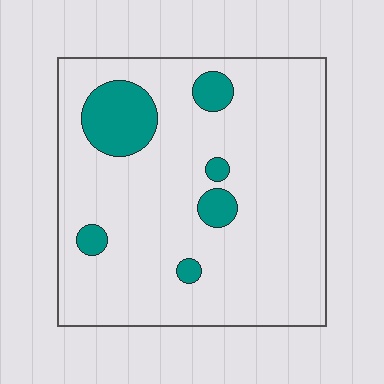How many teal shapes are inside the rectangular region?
6.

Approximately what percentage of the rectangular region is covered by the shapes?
Approximately 10%.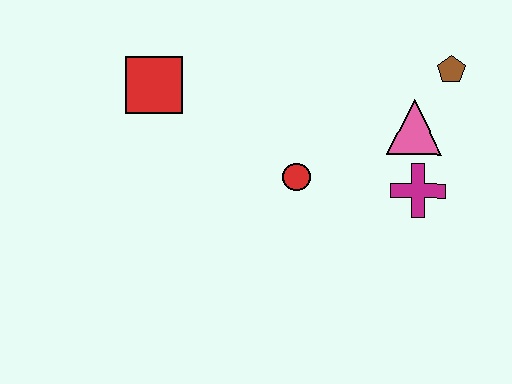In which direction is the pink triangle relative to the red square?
The pink triangle is to the right of the red square.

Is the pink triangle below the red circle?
No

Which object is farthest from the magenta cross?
The red square is farthest from the magenta cross.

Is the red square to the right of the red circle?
No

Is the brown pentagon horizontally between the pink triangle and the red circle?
No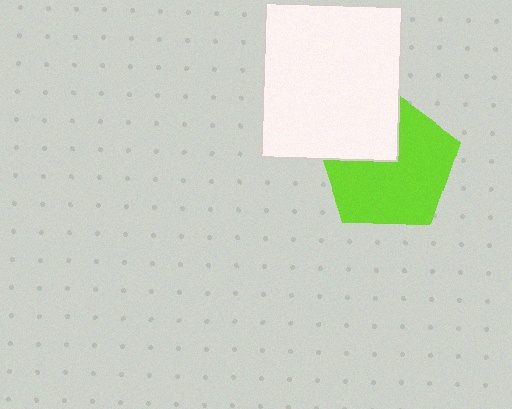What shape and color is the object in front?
The object in front is a white rectangle.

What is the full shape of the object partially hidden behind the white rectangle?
The partially hidden object is a lime pentagon.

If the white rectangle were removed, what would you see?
You would see the complete lime pentagon.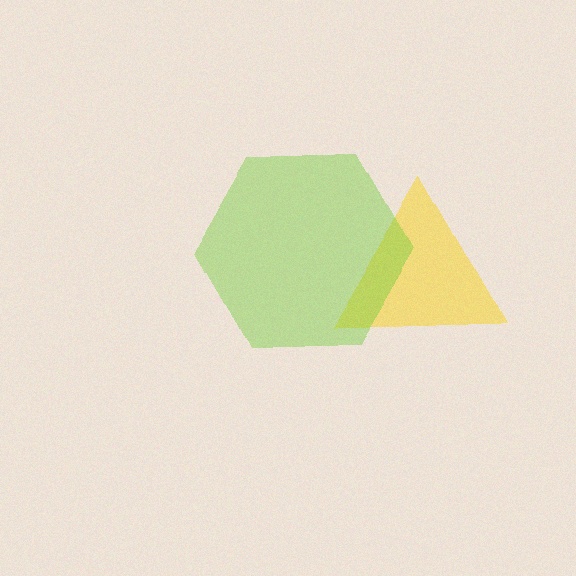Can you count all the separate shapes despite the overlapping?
Yes, there are 2 separate shapes.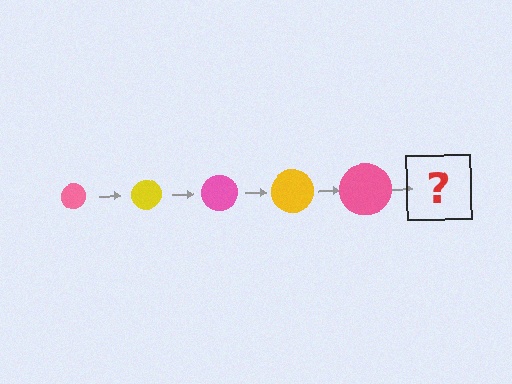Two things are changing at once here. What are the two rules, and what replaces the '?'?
The two rules are that the circle grows larger each step and the color cycles through pink and yellow. The '?' should be a yellow circle, larger than the previous one.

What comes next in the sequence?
The next element should be a yellow circle, larger than the previous one.